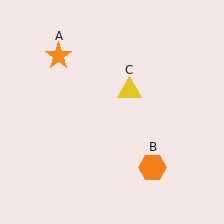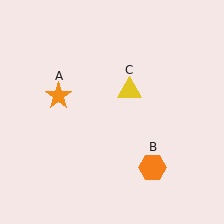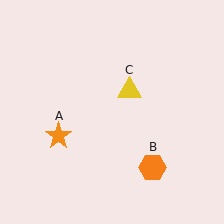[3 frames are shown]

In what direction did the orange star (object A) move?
The orange star (object A) moved down.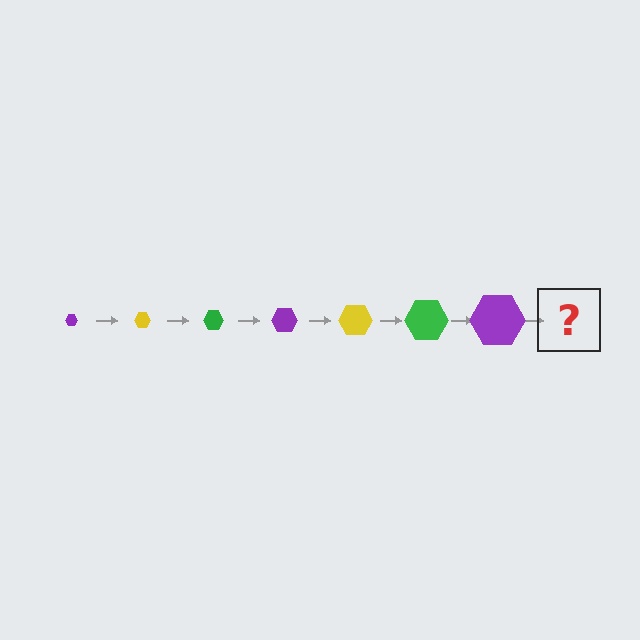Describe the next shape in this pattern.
It should be a yellow hexagon, larger than the previous one.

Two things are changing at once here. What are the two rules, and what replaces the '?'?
The two rules are that the hexagon grows larger each step and the color cycles through purple, yellow, and green. The '?' should be a yellow hexagon, larger than the previous one.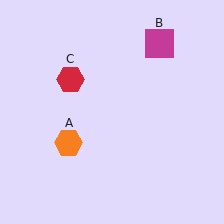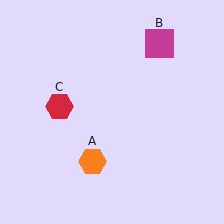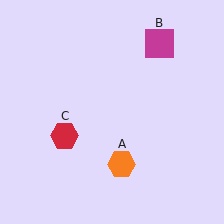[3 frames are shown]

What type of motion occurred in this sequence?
The orange hexagon (object A), red hexagon (object C) rotated counterclockwise around the center of the scene.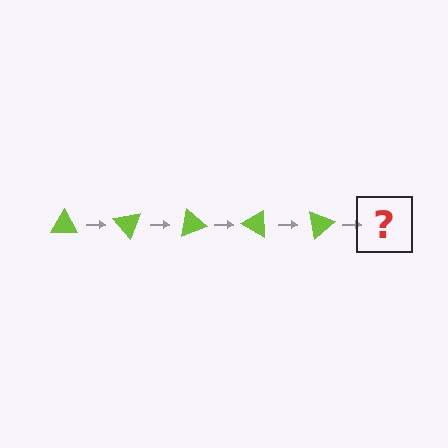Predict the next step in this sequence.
The next step is a lime triangle rotated 250 degrees.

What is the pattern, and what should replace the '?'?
The pattern is that the triangle rotates 50 degrees each step. The '?' should be a lime triangle rotated 250 degrees.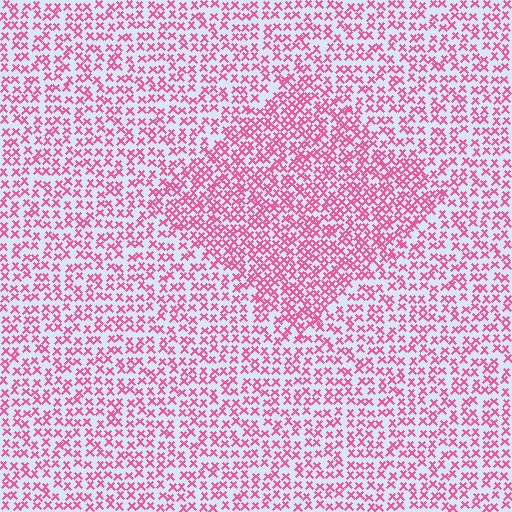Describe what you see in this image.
The image contains small pink elements arranged at two different densities. A diamond-shaped region is visible where the elements are more densely packed than the surrounding area.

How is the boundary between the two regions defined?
The boundary is defined by a change in element density (approximately 1.6x ratio). All elements are the same color, size, and shape.